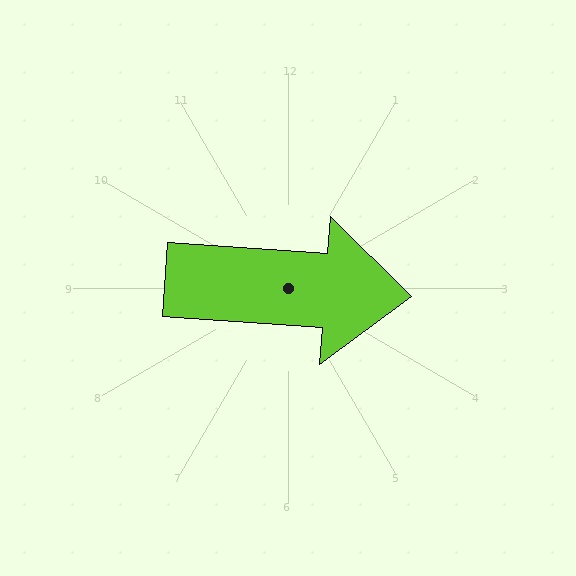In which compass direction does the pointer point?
East.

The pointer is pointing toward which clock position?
Roughly 3 o'clock.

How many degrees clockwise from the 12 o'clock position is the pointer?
Approximately 94 degrees.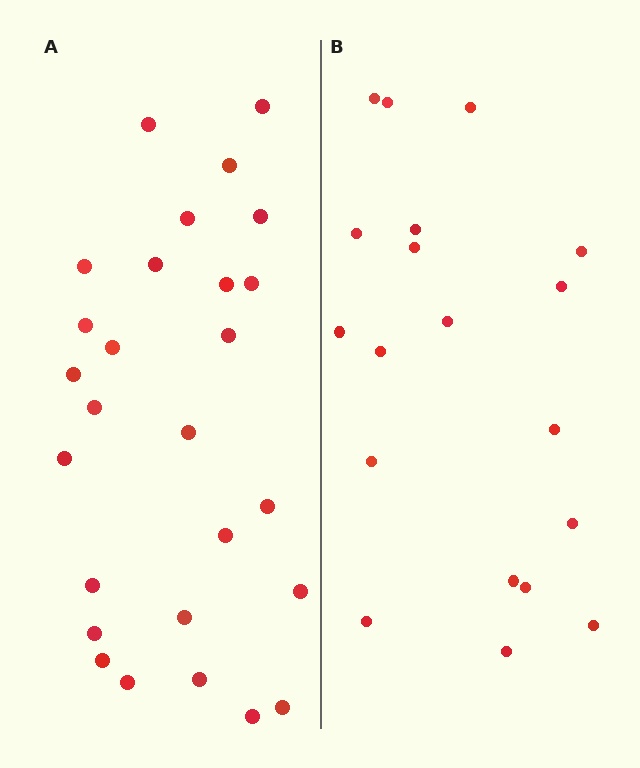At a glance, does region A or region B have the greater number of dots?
Region A (the left region) has more dots.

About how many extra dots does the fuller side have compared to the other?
Region A has roughly 8 or so more dots than region B.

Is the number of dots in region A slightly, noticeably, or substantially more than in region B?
Region A has noticeably more, but not dramatically so. The ratio is roughly 1.4 to 1.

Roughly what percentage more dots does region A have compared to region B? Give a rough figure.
About 40% more.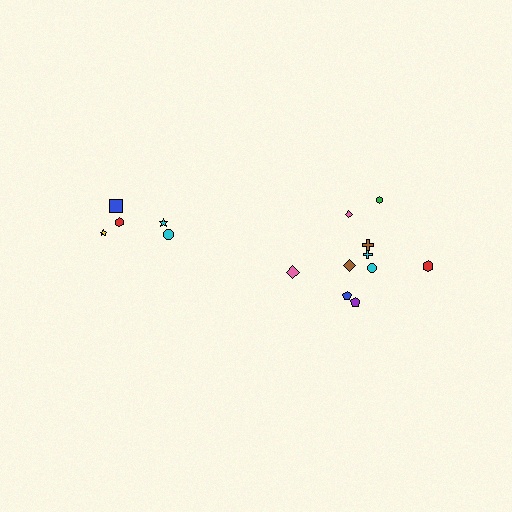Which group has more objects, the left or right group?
The right group.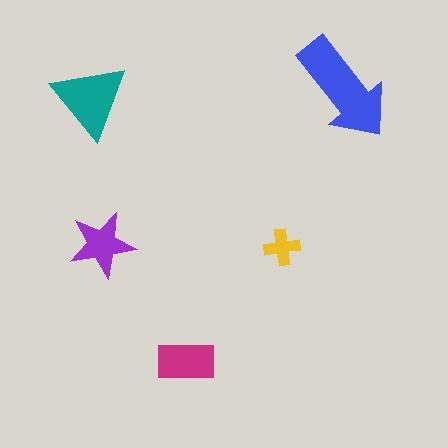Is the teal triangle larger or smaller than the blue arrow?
Smaller.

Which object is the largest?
The blue arrow.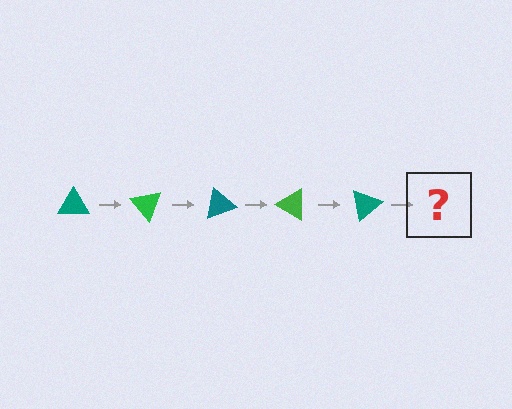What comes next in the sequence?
The next element should be a green triangle, rotated 250 degrees from the start.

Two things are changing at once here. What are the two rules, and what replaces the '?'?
The two rules are that it rotates 50 degrees each step and the color cycles through teal and green. The '?' should be a green triangle, rotated 250 degrees from the start.